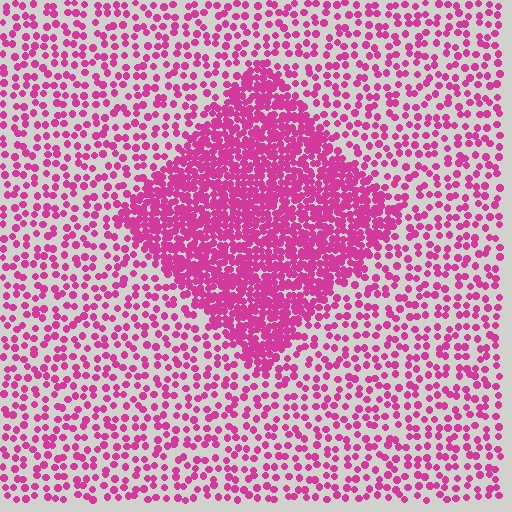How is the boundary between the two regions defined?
The boundary is defined by a change in element density (approximately 2.6x ratio). All elements are the same color, size, and shape.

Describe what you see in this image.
The image contains small magenta elements arranged at two different densities. A diamond-shaped region is visible where the elements are more densely packed than the surrounding area.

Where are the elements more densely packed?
The elements are more densely packed inside the diamond boundary.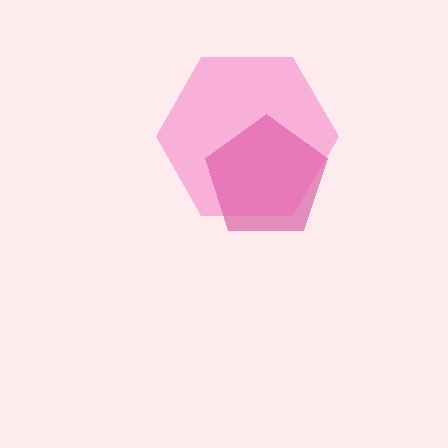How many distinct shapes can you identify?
There are 2 distinct shapes: a magenta pentagon, a pink hexagon.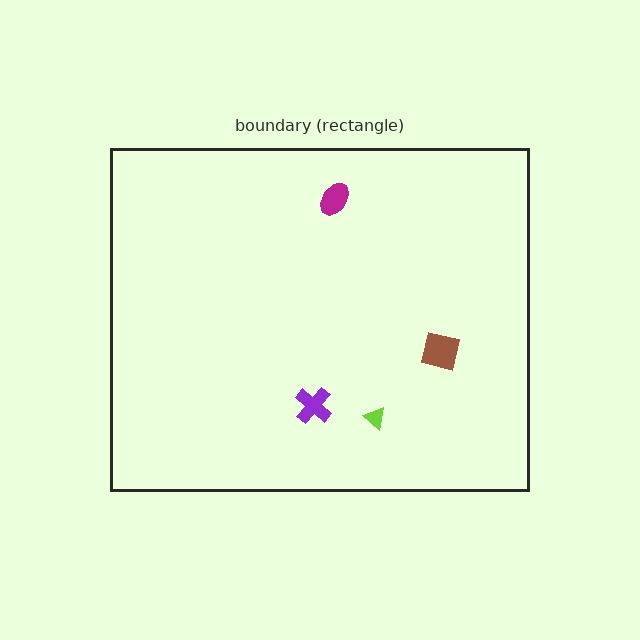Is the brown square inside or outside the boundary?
Inside.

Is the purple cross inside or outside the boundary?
Inside.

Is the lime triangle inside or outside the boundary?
Inside.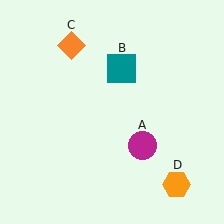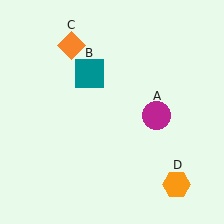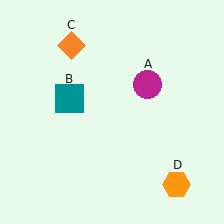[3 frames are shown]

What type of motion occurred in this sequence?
The magenta circle (object A), teal square (object B) rotated counterclockwise around the center of the scene.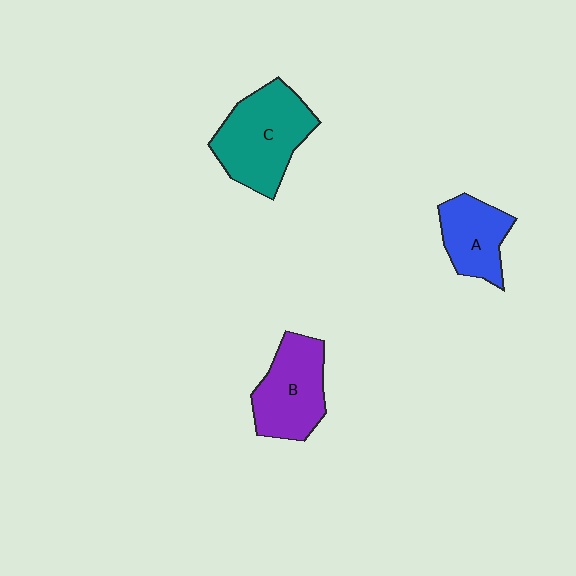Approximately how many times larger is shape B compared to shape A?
Approximately 1.3 times.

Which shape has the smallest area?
Shape A (blue).